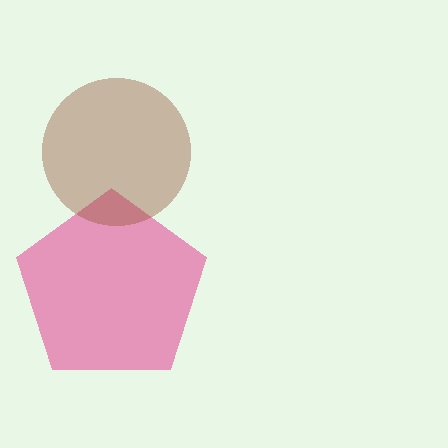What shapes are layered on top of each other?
The layered shapes are: a pink pentagon, a brown circle.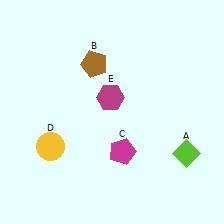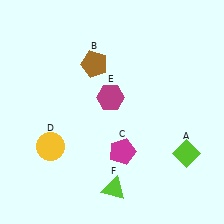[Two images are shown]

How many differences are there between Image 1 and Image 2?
There is 1 difference between the two images.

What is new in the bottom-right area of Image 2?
A lime triangle (F) was added in the bottom-right area of Image 2.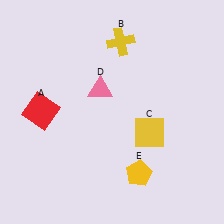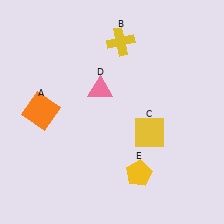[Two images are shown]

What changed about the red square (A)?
In Image 1, A is red. In Image 2, it changed to orange.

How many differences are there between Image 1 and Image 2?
There is 1 difference between the two images.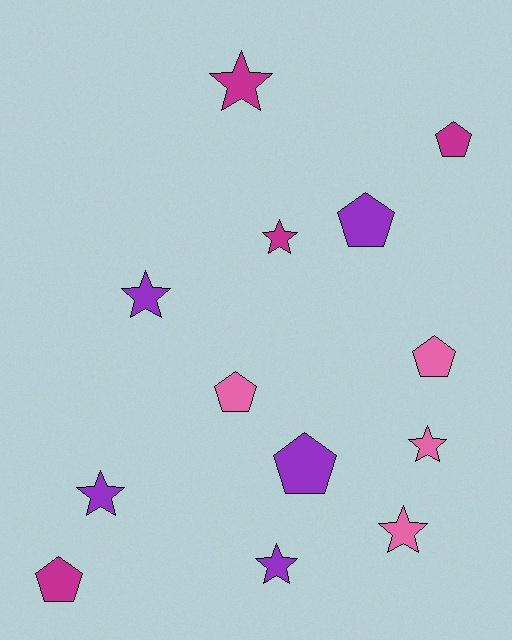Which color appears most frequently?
Purple, with 5 objects.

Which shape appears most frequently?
Star, with 7 objects.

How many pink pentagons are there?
There are 2 pink pentagons.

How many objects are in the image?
There are 13 objects.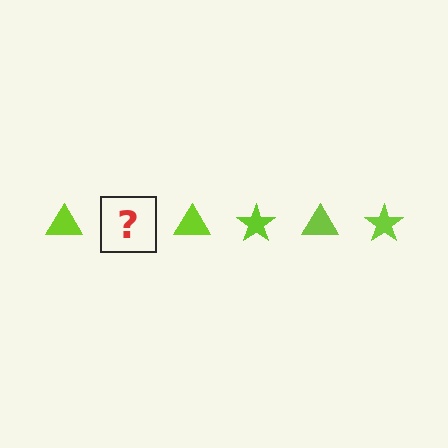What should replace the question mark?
The question mark should be replaced with a lime star.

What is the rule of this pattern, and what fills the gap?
The rule is that the pattern cycles through triangle, star shapes in lime. The gap should be filled with a lime star.